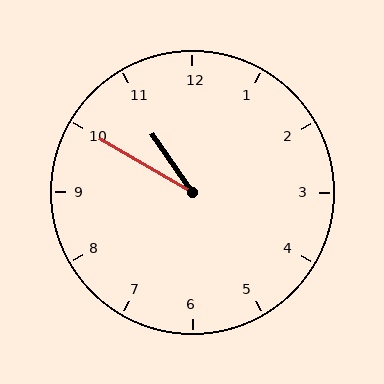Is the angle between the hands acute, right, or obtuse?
It is acute.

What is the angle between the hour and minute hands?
Approximately 25 degrees.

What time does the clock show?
10:50.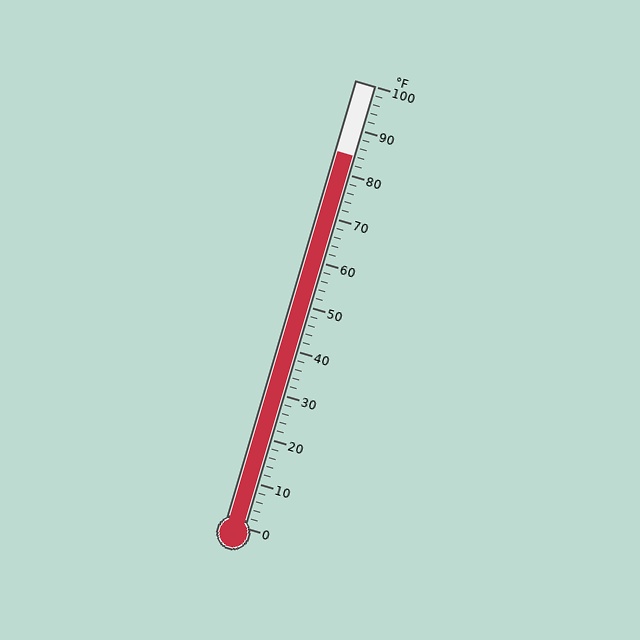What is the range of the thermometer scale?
The thermometer scale ranges from 0°F to 100°F.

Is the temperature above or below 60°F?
The temperature is above 60°F.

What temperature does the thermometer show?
The thermometer shows approximately 84°F.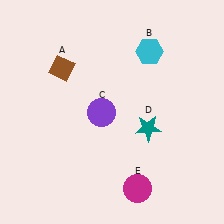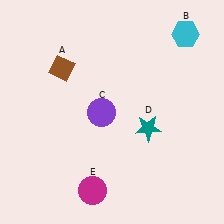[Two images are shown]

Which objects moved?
The objects that moved are: the cyan hexagon (B), the magenta circle (E).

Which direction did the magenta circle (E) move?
The magenta circle (E) moved left.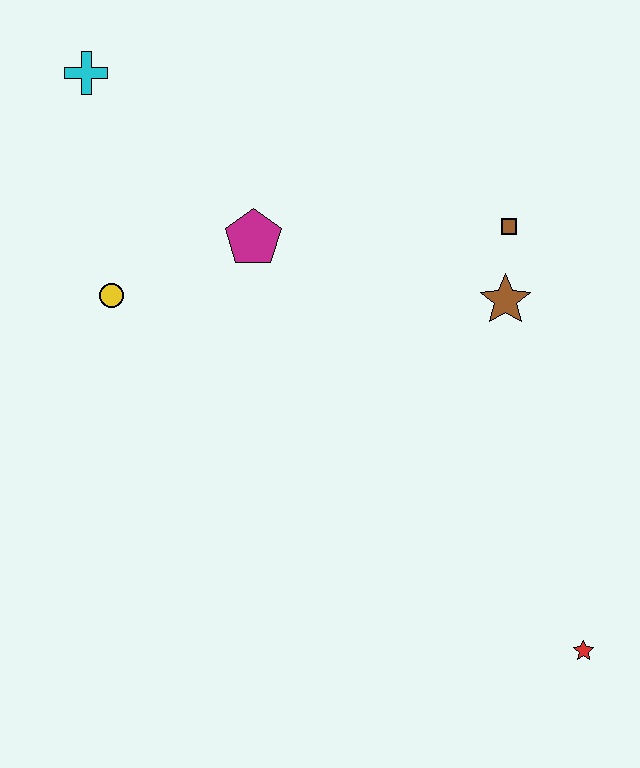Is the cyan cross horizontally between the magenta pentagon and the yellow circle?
No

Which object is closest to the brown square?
The brown star is closest to the brown square.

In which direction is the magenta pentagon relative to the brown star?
The magenta pentagon is to the left of the brown star.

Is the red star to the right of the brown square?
Yes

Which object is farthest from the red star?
The cyan cross is farthest from the red star.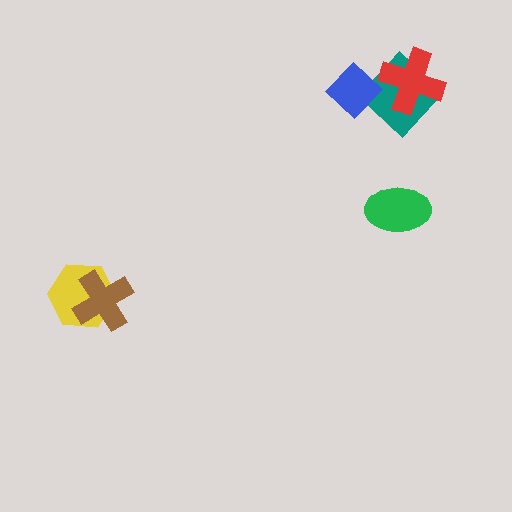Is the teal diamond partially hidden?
Yes, it is partially covered by another shape.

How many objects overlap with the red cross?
1 object overlaps with the red cross.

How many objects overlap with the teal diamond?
2 objects overlap with the teal diamond.